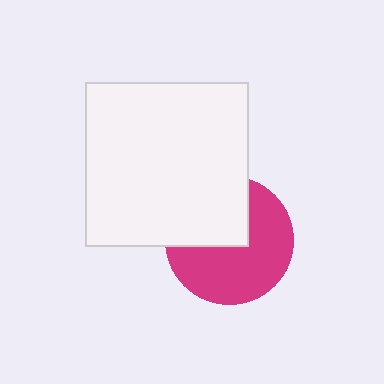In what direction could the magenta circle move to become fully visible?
The magenta circle could move toward the lower-right. That would shift it out from behind the white square entirely.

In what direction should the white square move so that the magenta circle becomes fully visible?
The white square should move toward the upper-left. That is the shortest direction to clear the overlap and leave the magenta circle fully visible.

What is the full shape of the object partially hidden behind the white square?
The partially hidden object is a magenta circle.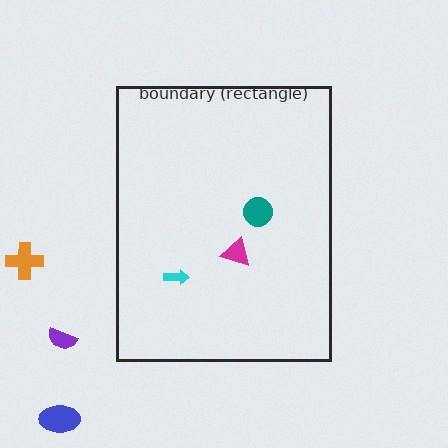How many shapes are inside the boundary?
3 inside, 3 outside.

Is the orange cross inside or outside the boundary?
Outside.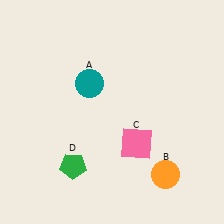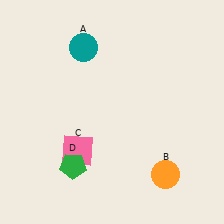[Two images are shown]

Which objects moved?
The objects that moved are: the teal circle (A), the pink square (C).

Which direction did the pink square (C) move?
The pink square (C) moved left.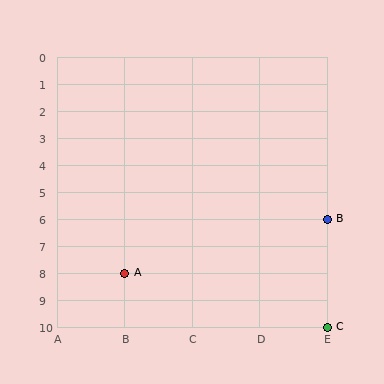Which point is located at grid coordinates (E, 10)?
Point C is at (E, 10).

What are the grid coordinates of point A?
Point A is at grid coordinates (B, 8).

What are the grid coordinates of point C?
Point C is at grid coordinates (E, 10).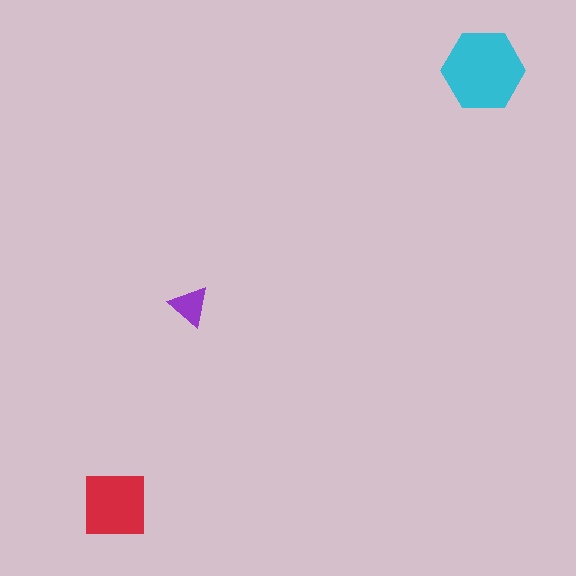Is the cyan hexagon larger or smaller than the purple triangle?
Larger.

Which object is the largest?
The cyan hexagon.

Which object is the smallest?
The purple triangle.